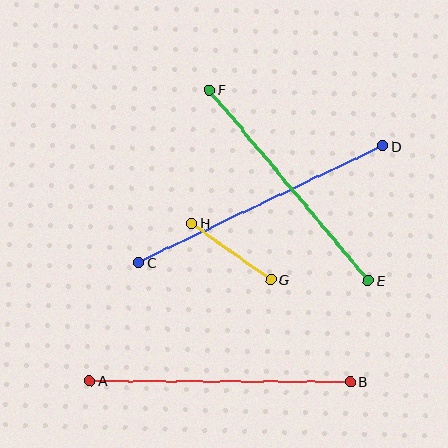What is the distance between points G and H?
The distance is approximately 96 pixels.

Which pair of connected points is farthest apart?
Points C and D are farthest apart.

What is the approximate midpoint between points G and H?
The midpoint is at approximately (231, 251) pixels.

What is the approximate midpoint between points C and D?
The midpoint is at approximately (261, 204) pixels.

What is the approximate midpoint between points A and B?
The midpoint is at approximately (220, 381) pixels.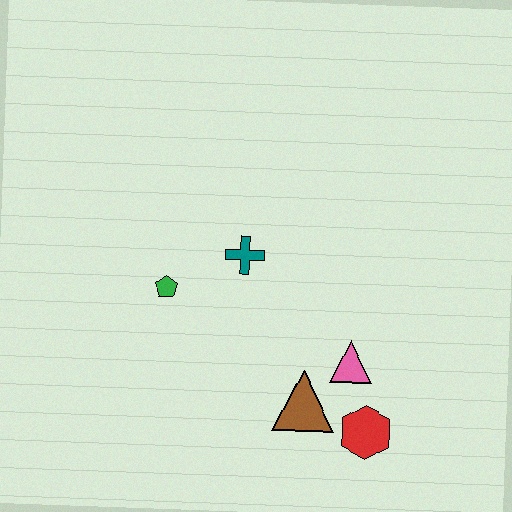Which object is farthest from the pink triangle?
The green pentagon is farthest from the pink triangle.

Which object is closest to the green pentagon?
The teal cross is closest to the green pentagon.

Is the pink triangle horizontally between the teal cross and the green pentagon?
No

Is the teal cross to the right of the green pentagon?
Yes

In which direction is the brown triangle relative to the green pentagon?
The brown triangle is to the right of the green pentagon.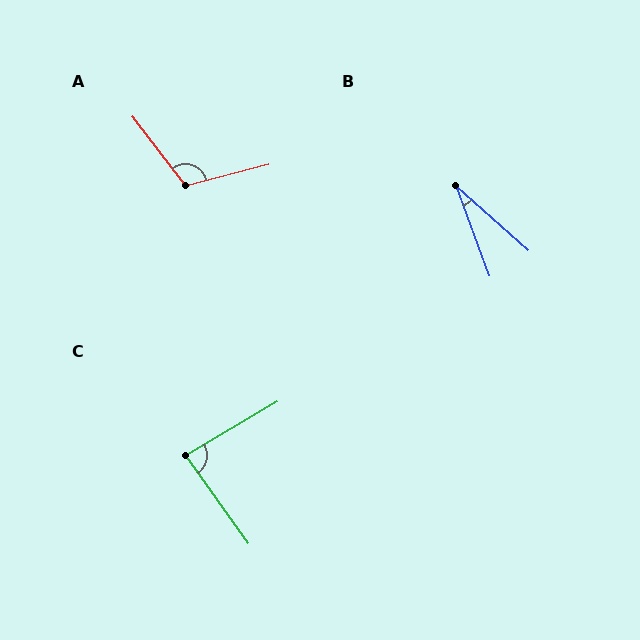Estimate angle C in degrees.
Approximately 85 degrees.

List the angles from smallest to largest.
B (28°), C (85°), A (113°).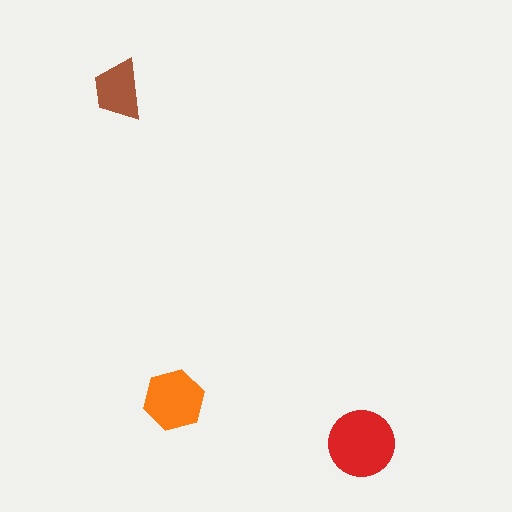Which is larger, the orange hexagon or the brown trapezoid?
The orange hexagon.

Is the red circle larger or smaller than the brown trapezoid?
Larger.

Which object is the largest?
The red circle.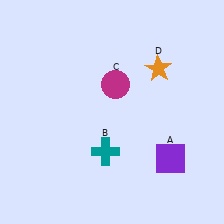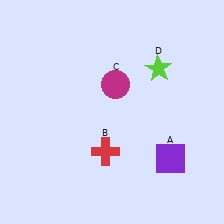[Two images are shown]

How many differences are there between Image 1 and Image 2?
There are 2 differences between the two images.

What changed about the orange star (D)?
In Image 1, D is orange. In Image 2, it changed to lime.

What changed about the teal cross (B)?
In Image 1, B is teal. In Image 2, it changed to red.